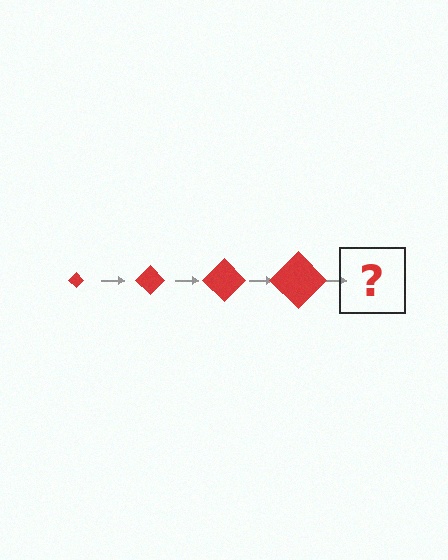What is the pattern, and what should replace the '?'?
The pattern is that the diamond gets progressively larger each step. The '?' should be a red diamond, larger than the previous one.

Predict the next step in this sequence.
The next step is a red diamond, larger than the previous one.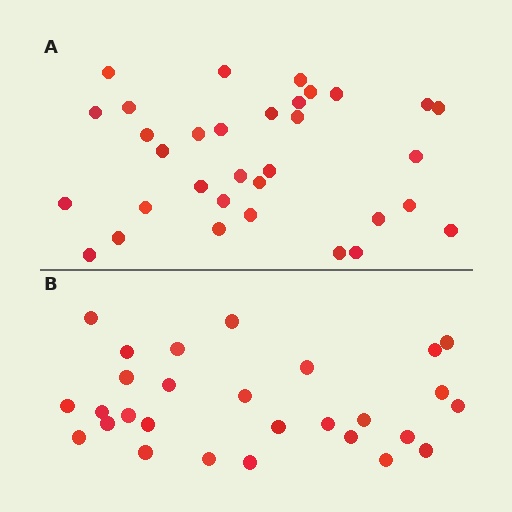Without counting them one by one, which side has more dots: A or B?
Region A (the top region) has more dots.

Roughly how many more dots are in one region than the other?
Region A has about 5 more dots than region B.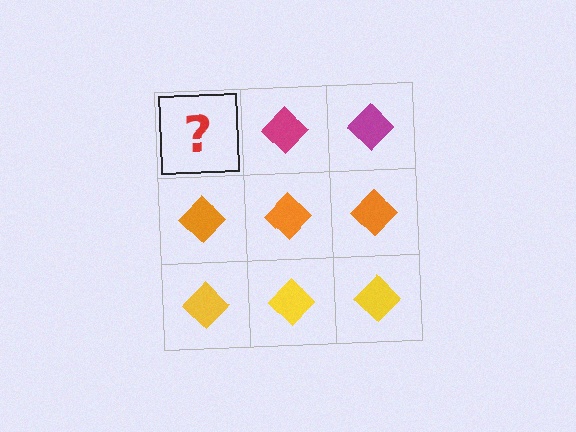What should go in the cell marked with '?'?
The missing cell should contain a magenta diamond.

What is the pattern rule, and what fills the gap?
The rule is that each row has a consistent color. The gap should be filled with a magenta diamond.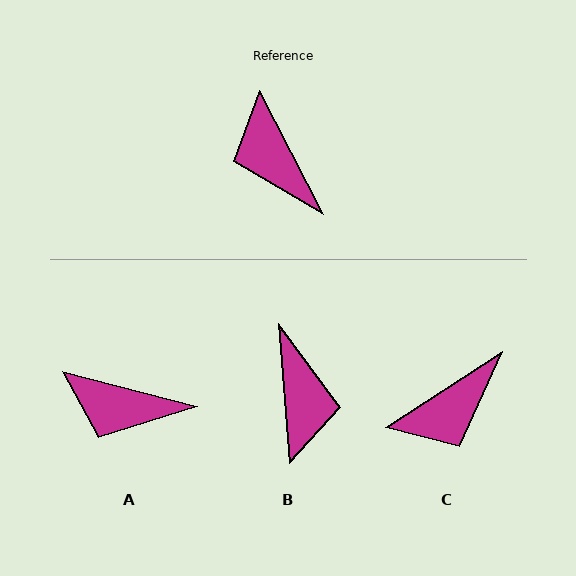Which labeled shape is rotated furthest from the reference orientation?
B, about 158 degrees away.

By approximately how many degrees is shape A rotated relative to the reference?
Approximately 49 degrees counter-clockwise.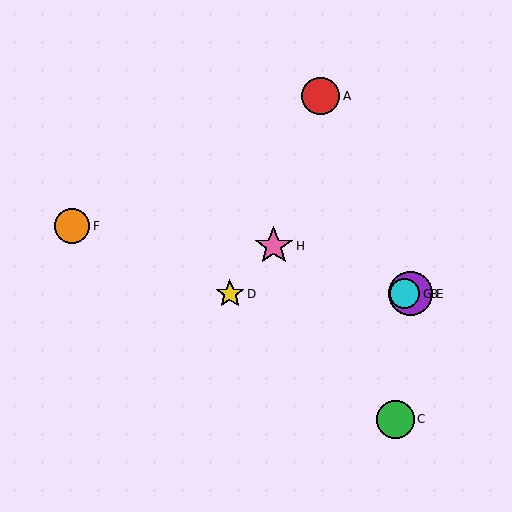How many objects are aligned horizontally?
4 objects (B, D, E, G) are aligned horizontally.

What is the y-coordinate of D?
Object D is at y≈294.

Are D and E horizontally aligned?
Yes, both are at y≈294.